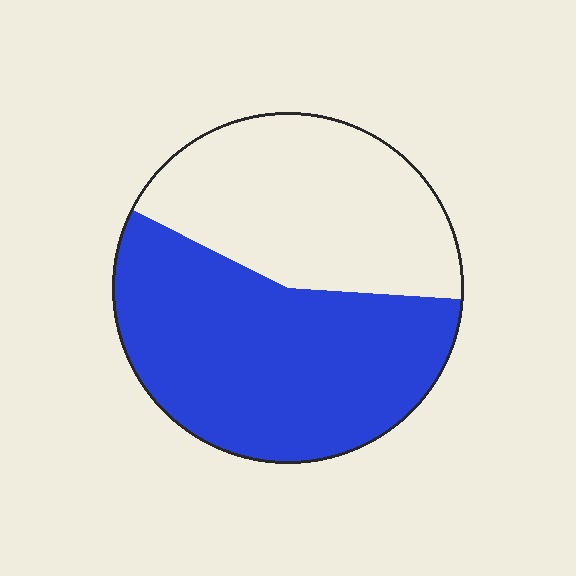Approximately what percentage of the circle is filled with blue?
Approximately 55%.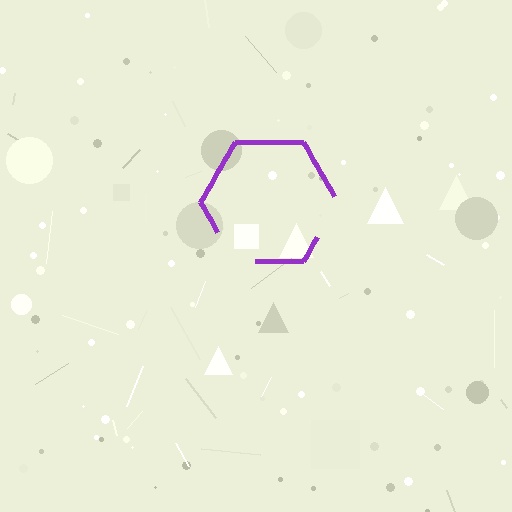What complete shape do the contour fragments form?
The contour fragments form a hexagon.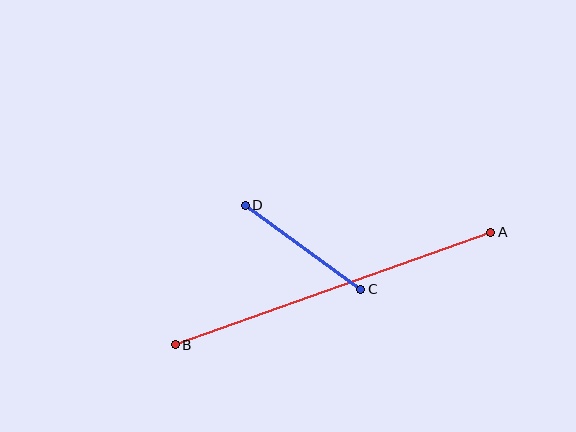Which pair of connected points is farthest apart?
Points A and B are farthest apart.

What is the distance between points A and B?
The distance is approximately 335 pixels.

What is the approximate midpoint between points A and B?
The midpoint is at approximately (333, 288) pixels.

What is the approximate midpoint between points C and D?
The midpoint is at approximately (303, 247) pixels.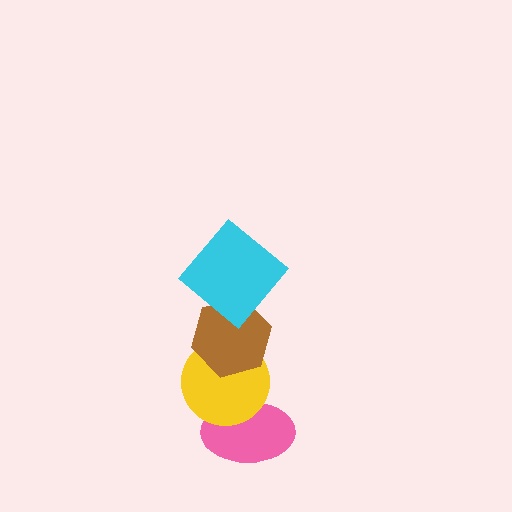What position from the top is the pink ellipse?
The pink ellipse is 4th from the top.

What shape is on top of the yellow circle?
The brown hexagon is on top of the yellow circle.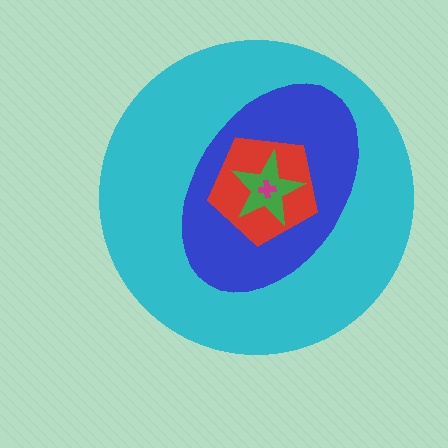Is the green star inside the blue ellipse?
Yes.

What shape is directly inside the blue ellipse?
The red pentagon.